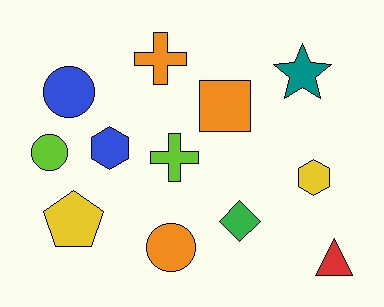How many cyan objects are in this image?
There are no cyan objects.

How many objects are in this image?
There are 12 objects.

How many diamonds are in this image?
There is 1 diamond.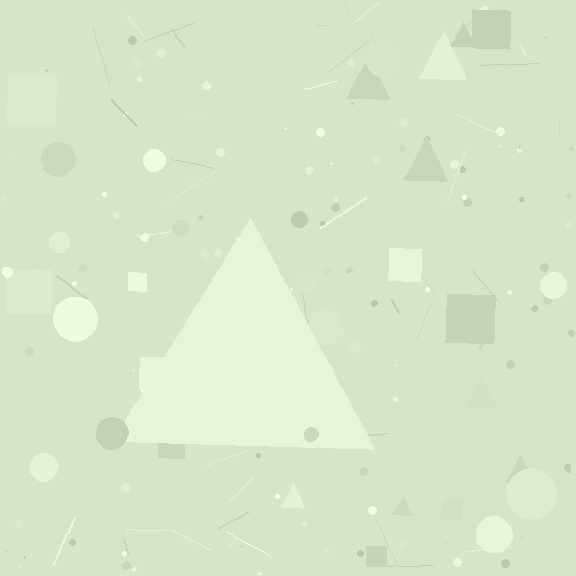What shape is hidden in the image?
A triangle is hidden in the image.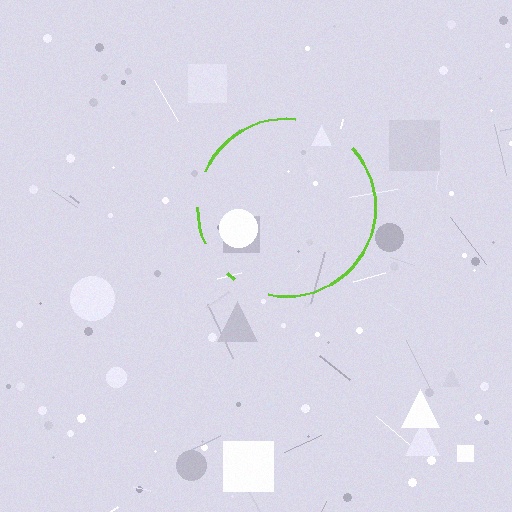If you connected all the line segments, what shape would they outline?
They would outline a circle.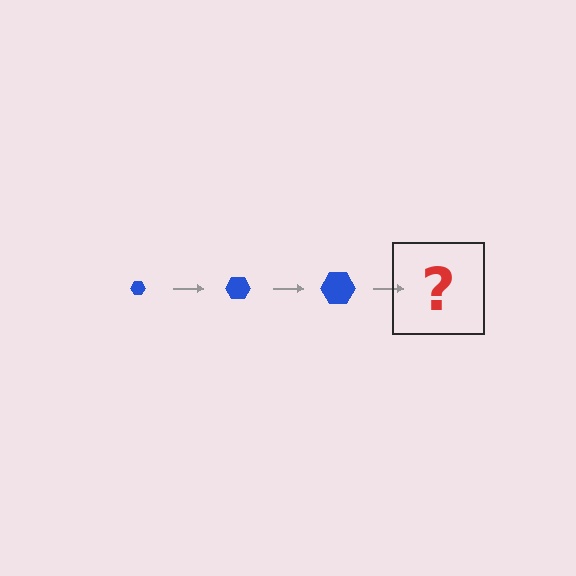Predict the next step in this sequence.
The next step is a blue hexagon, larger than the previous one.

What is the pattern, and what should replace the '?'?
The pattern is that the hexagon gets progressively larger each step. The '?' should be a blue hexagon, larger than the previous one.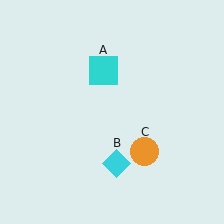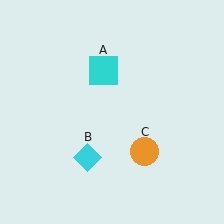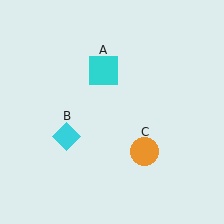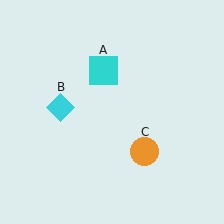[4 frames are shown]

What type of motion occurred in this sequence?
The cyan diamond (object B) rotated clockwise around the center of the scene.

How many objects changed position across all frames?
1 object changed position: cyan diamond (object B).